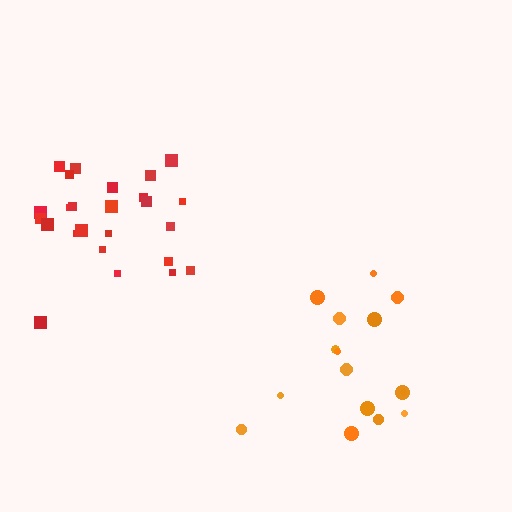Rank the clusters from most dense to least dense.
red, orange.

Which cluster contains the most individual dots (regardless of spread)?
Red (25).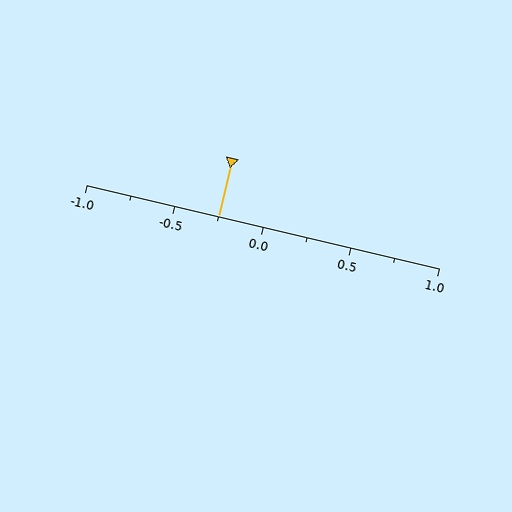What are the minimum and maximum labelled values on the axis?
The axis runs from -1.0 to 1.0.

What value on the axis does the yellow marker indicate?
The marker indicates approximately -0.25.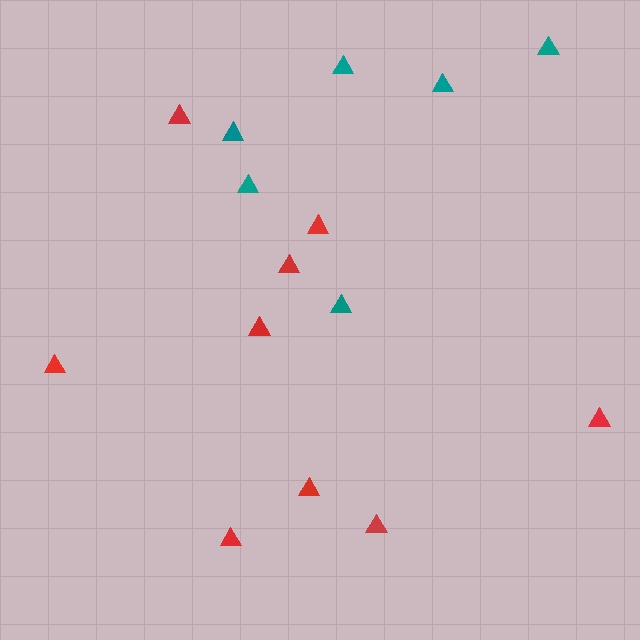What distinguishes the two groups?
There are 2 groups: one group of teal triangles (6) and one group of red triangles (9).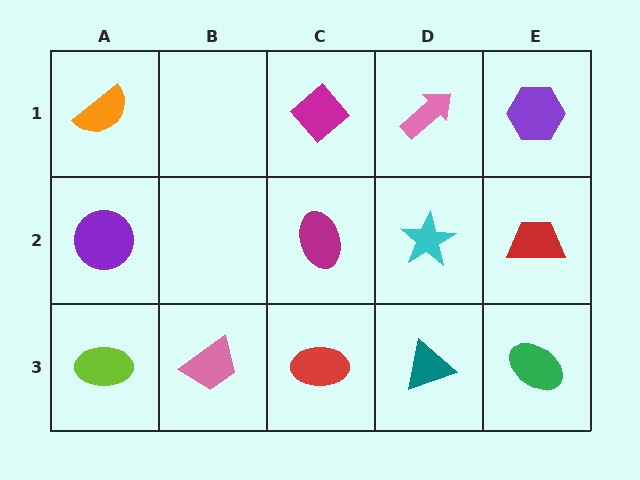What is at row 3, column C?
A red ellipse.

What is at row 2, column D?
A cyan star.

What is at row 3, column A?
A lime ellipse.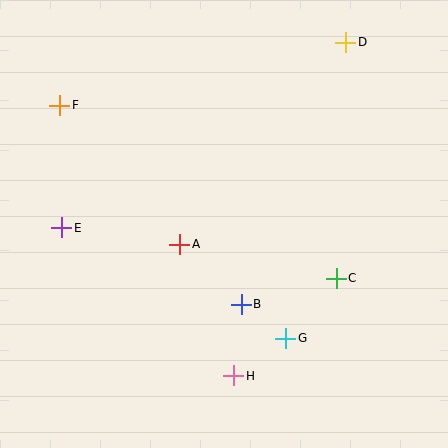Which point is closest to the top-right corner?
Point D is closest to the top-right corner.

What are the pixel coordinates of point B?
Point B is at (241, 304).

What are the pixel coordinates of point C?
Point C is at (336, 278).